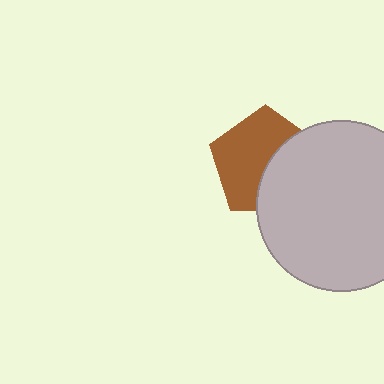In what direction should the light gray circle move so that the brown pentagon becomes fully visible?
The light gray circle should move right. That is the shortest direction to clear the overlap and leave the brown pentagon fully visible.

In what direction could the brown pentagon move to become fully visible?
The brown pentagon could move left. That would shift it out from behind the light gray circle entirely.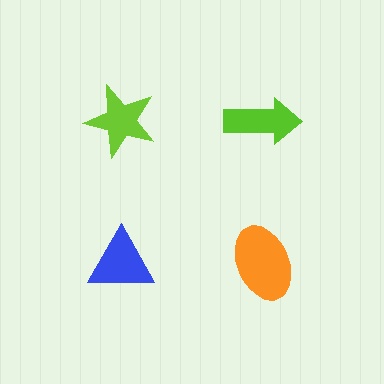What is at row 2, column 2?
An orange ellipse.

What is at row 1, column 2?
A lime arrow.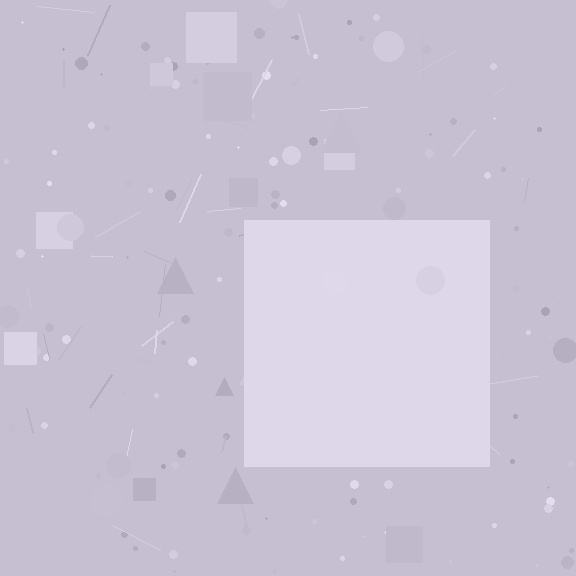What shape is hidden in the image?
A square is hidden in the image.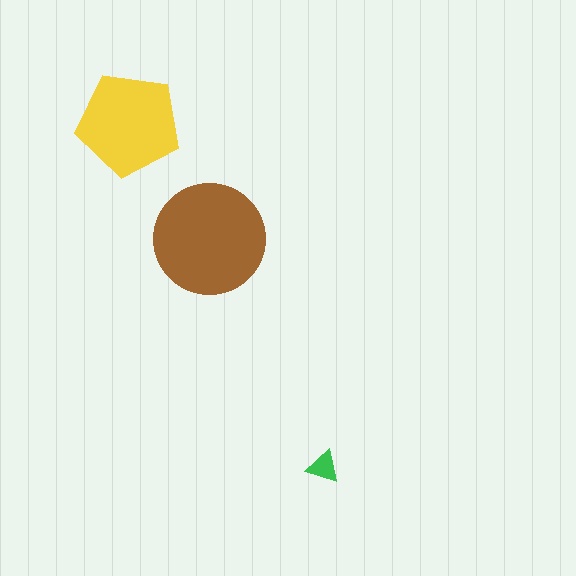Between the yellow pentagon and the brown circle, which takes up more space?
The brown circle.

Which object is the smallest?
The green triangle.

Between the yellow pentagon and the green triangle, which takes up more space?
The yellow pentagon.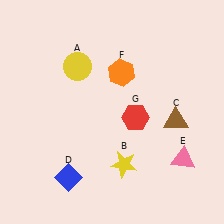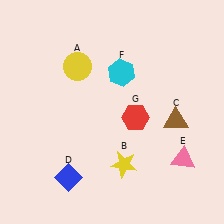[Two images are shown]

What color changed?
The hexagon (F) changed from orange in Image 1 to cyan in Image 2.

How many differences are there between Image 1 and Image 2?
There is 1 difference between the two images.